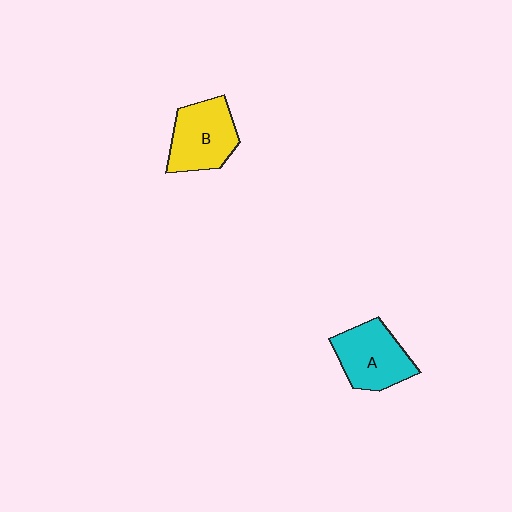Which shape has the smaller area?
Shape A (cyan).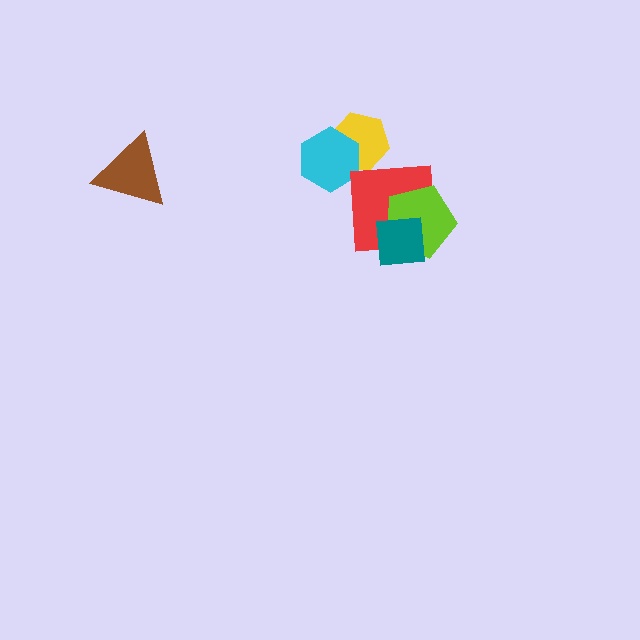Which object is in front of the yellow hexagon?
The cyan hexagon is in front of the yellow hexagon.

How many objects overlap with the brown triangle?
0 objects overlap with the brown triangle.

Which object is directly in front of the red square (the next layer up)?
The lime pentagon is directly in front of the red square.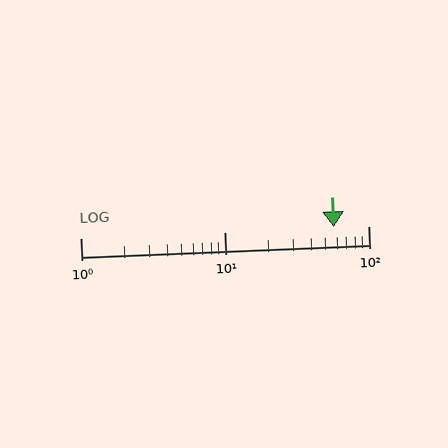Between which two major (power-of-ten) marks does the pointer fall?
The pointer is between 10 and 100.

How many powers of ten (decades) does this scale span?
The scale spans 2 decades, from 1 to 100.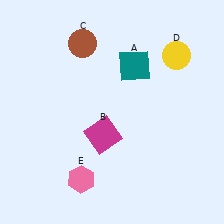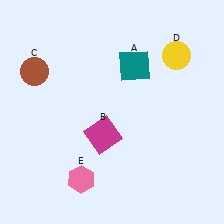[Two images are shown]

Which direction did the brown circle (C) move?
The brown circle (C) moved left.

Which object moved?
The brown circle (C) moved left.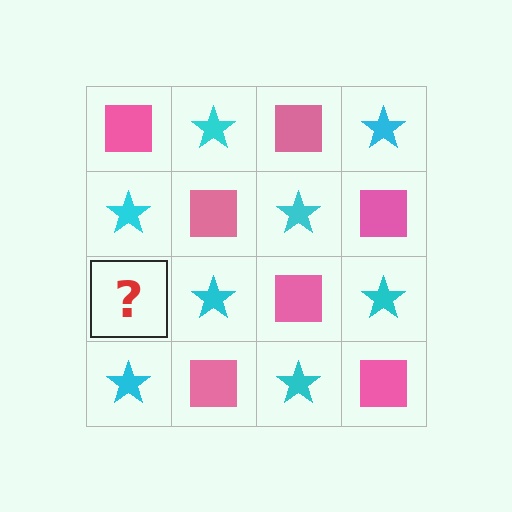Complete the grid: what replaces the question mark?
The question mark should be replaced with a pink square.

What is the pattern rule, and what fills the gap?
The rule is that it alternates pink square and cyan star in a checkerboard pattern. The gap should be filled with a pink square.